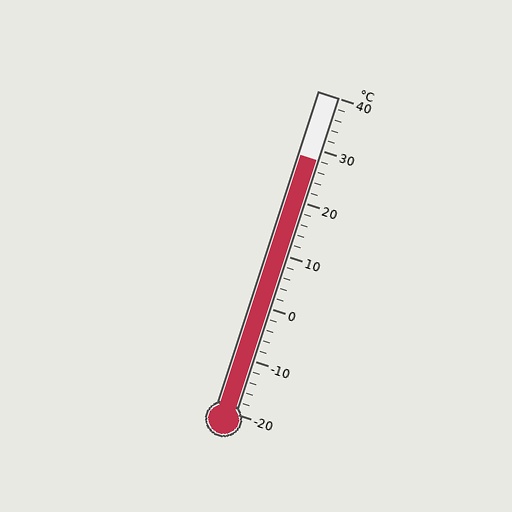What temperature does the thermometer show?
The thermometer shows approximately 28°C.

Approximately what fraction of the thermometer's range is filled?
The thermometer is filled to approximately 80% of its range.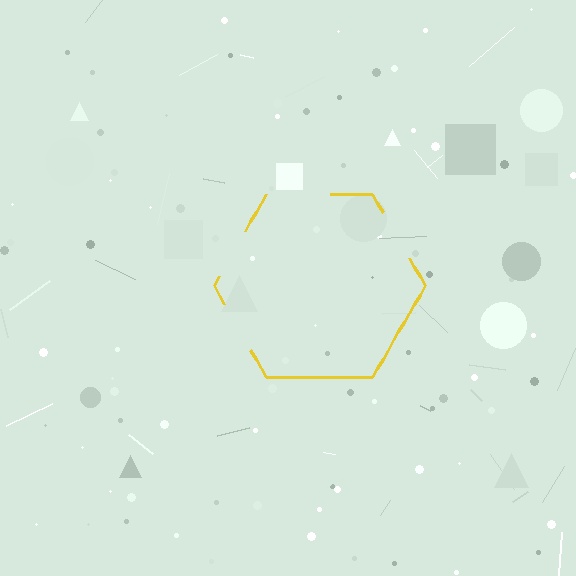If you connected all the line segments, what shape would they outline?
They would outline a hexagon.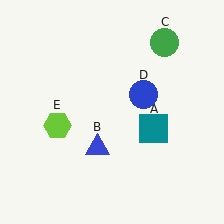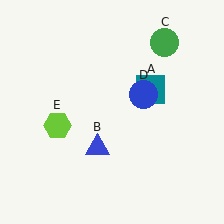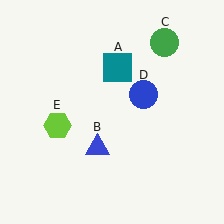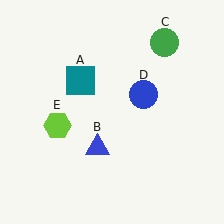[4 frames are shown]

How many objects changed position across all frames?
1 object changed position: teal square (object A).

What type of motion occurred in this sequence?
The teal square (object A) rotated counterclockwise around the center of the scene.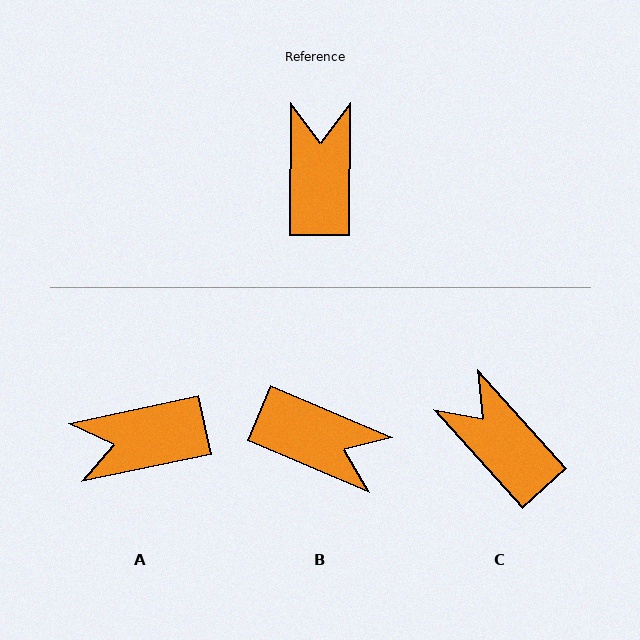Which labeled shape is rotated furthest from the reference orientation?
B, about 113 degrees away.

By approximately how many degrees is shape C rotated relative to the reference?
Approximately 42 degrees counter-clockwise.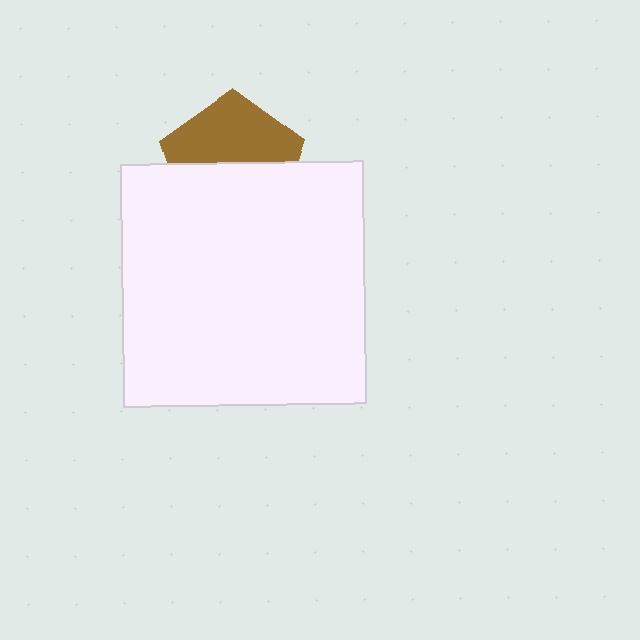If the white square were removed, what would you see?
You would see the complete brown pentagon.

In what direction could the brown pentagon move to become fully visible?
The brown pentagon could move up. That would shift it out from behind the white square entirely.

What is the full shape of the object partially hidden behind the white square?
The partially hidden object is a brown pentagon.